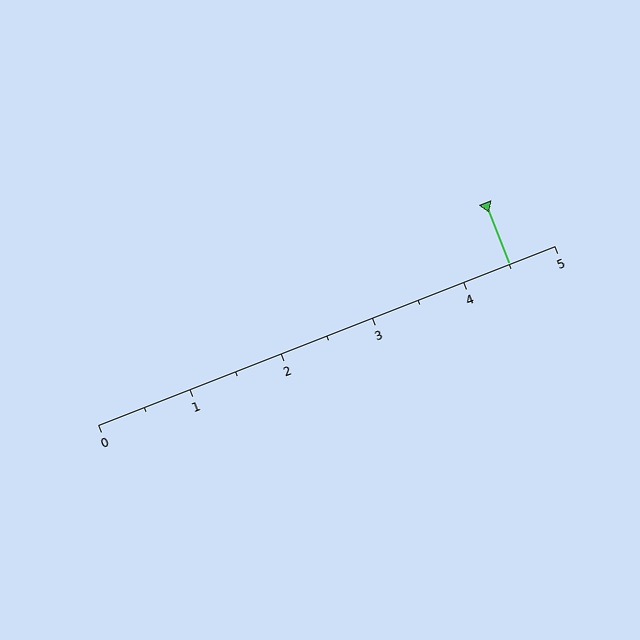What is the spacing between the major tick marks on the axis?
The major ticks are spaced 1 apart.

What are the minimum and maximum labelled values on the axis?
The axis runs from 0 to 5.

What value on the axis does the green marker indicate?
The marker indicates approximately 4.5.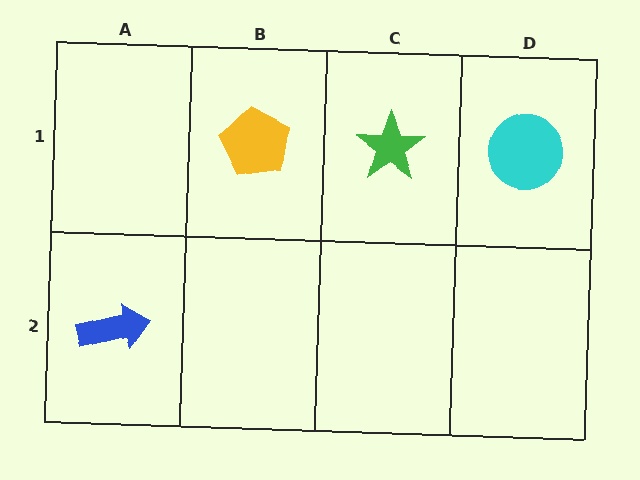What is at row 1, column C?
A green star.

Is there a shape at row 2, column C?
No, that cell is empty.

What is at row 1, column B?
A yellow pentagon.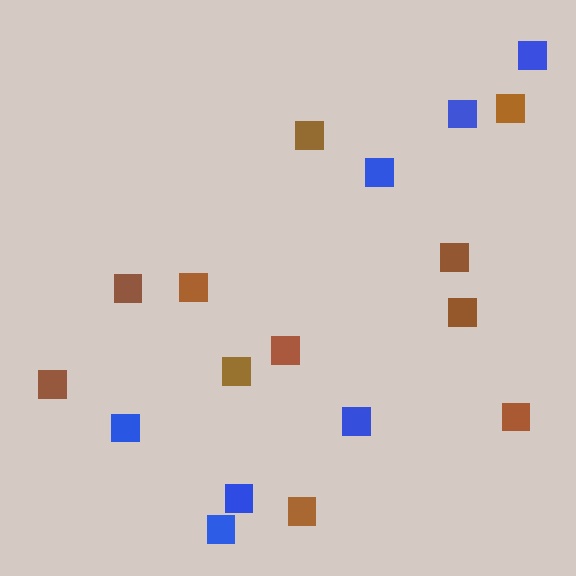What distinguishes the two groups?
There are 2 groups: one group of brown squares (11) and one group of blue squares (7).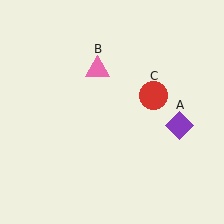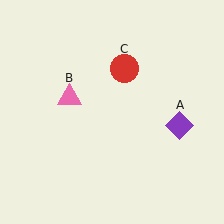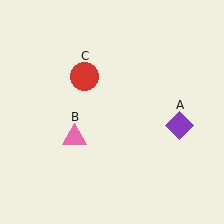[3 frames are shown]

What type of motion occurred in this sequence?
The pink triangle (object B), red circle (object C) rotated counterclockwise around the center of the scene.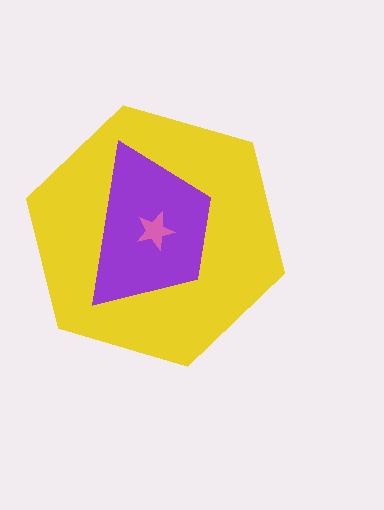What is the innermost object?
The pink star.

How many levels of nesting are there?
3.